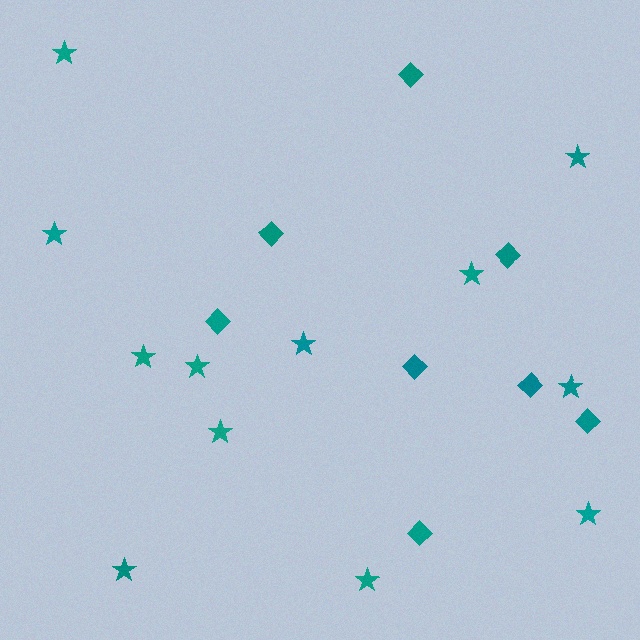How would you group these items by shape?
There are 2 groups: one group of diamonds (8) and one group of stars (12).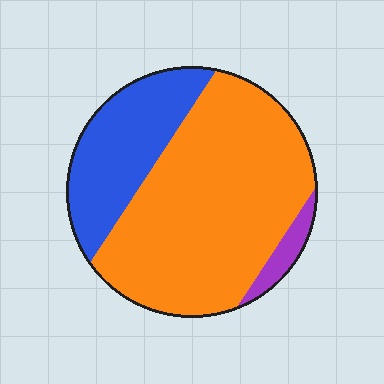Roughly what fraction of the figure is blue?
Blue covers around 25% of the figure.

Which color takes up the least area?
Purple, at roughly 5%.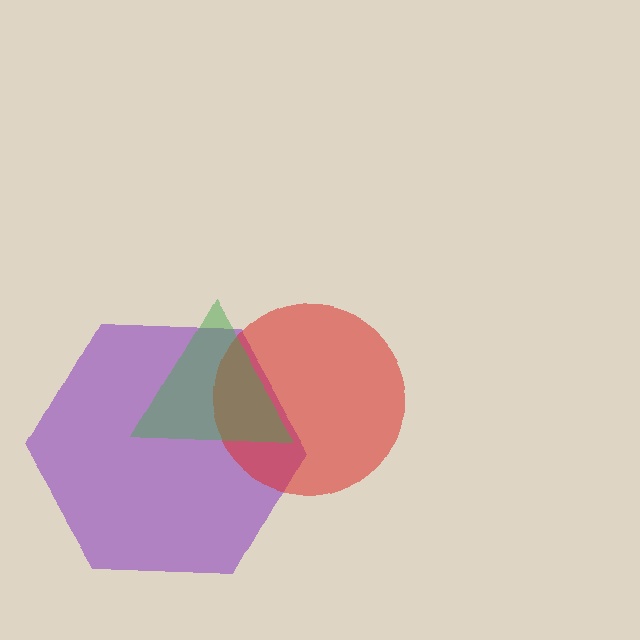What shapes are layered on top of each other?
The layered shapes are: a purple hexagon, a red circle, a green triangle.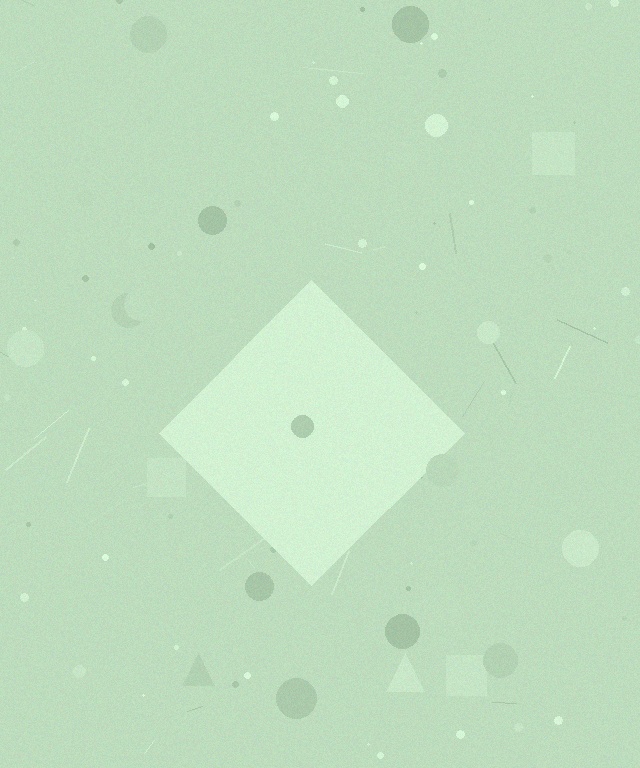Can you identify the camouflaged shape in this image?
The camouflaged shape is a diamond.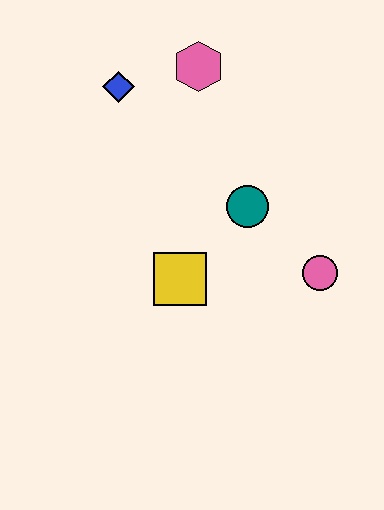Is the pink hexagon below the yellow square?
No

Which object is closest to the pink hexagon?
The blue diamond is closest to the pink hexagon.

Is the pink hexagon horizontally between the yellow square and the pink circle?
Yes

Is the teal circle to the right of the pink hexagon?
Yes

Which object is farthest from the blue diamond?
The pink circle is farthest from the blue diamond.